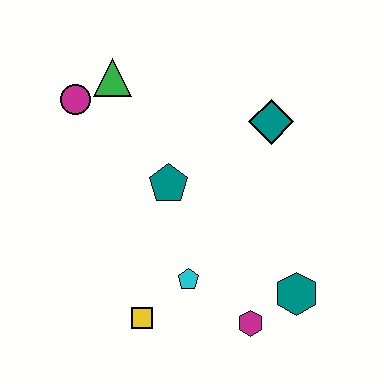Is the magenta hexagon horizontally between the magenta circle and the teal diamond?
Yes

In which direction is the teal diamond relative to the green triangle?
The teal diamond is to the right of the green triangle.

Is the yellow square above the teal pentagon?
No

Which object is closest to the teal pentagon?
The cyan pentagon is closest to the teal pentagon.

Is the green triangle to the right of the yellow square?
No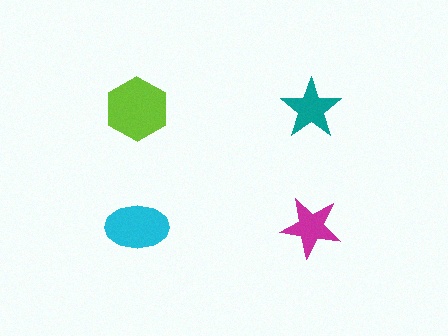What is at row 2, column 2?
A magenta star.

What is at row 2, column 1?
A cyan ellipse.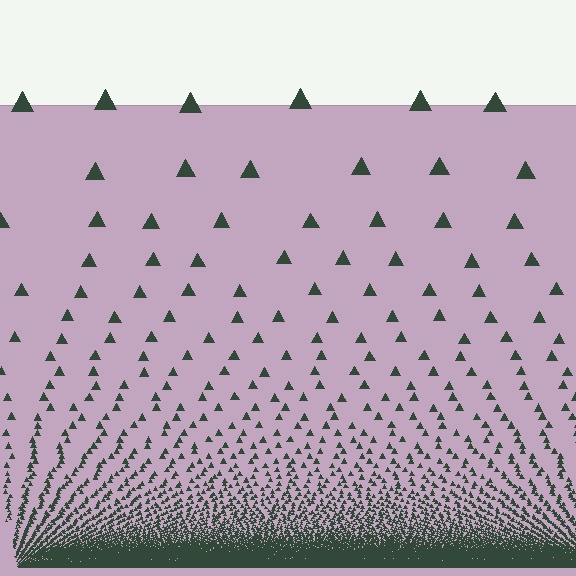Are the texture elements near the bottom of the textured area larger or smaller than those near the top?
Smaller. The gradient is inverted — elements near the bottom are smaller and denser.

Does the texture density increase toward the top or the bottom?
Density increases toward the bottom.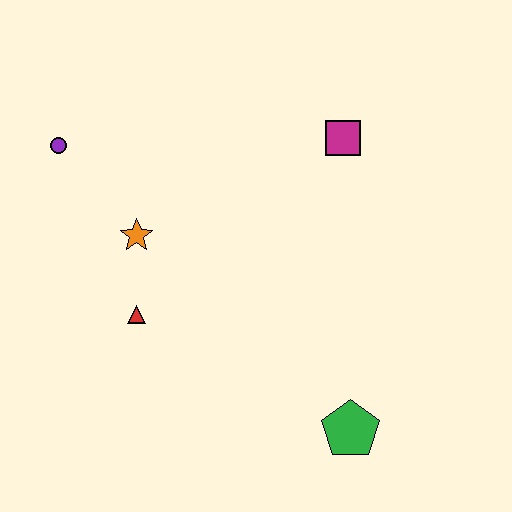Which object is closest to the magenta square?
The orange star is closest to the magenta square.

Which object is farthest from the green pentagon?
The purple circle is farthest from the green pentagon.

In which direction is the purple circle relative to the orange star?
The purple circle is above the orange star.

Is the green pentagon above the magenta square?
No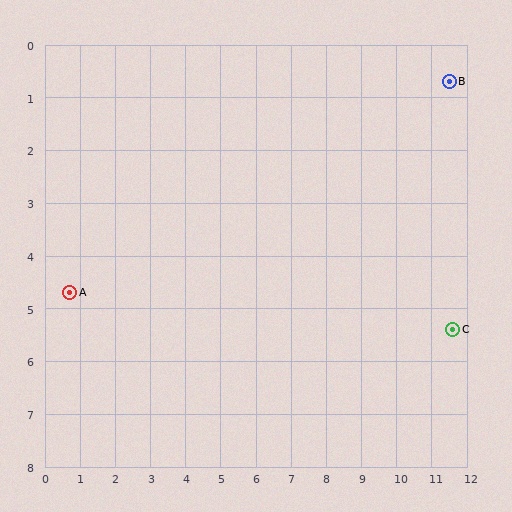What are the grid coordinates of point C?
Point C is at approximately (11.6, 5.4).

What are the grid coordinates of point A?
Point A is at approximately (0.7, 4.7).